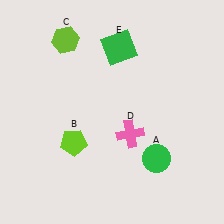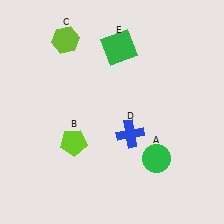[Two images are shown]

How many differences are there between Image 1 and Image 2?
There is 1 difference between the two images.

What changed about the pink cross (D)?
In Image 1, D is pink. In Image 2, it changed to blue.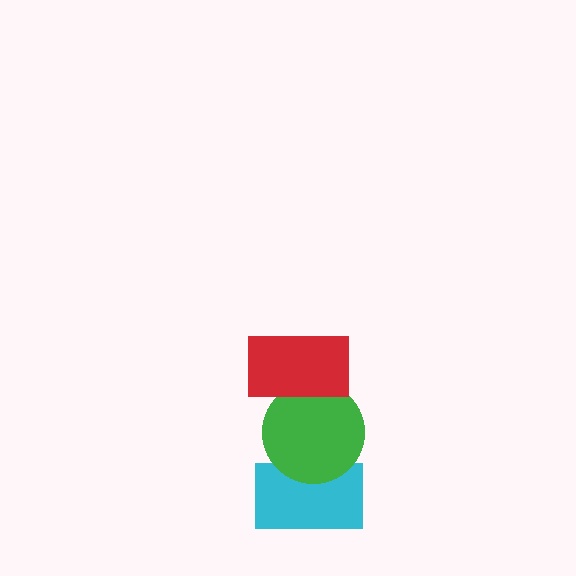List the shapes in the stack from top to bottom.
From top to bottom: the red rectangle, the green circle, the cyan rectangle.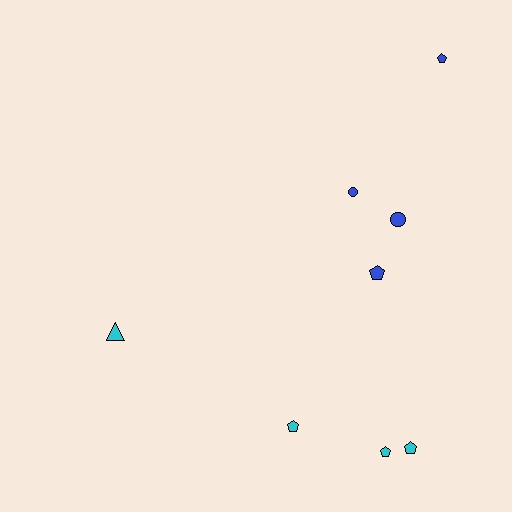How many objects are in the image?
There are 8 objects.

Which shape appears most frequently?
Pentagon, with 5 objects.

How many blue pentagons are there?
There are 2 blue pentagons.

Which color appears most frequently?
Blue, with 4 objects.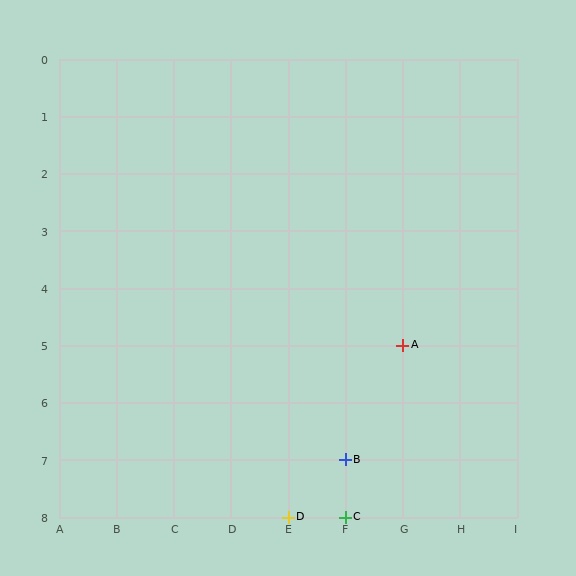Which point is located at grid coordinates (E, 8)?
Point D is at (E, 8).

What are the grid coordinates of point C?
Point C is at grid coordinates (F, 8).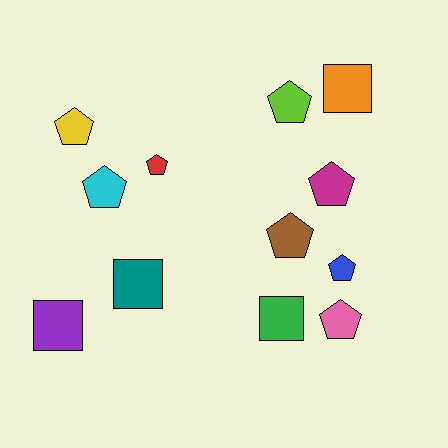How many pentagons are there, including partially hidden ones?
There are 8 pentagons.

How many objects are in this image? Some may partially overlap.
There are 12 objects.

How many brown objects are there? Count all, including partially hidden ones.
There is 1 brown object.